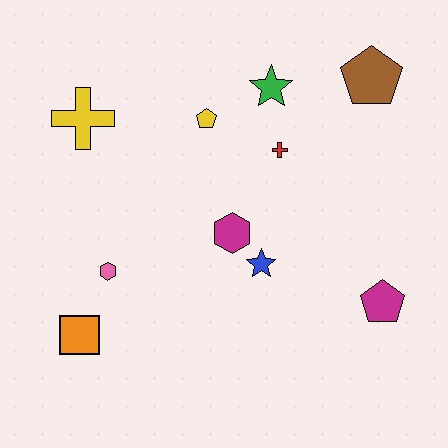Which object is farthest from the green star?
The orange square is farthest from the green star.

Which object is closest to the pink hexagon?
The orange square is closest to the pink hexagon.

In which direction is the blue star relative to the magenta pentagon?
The blue star is to the left of the magenta pentagon.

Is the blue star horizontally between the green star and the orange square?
Yes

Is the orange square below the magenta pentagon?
Yes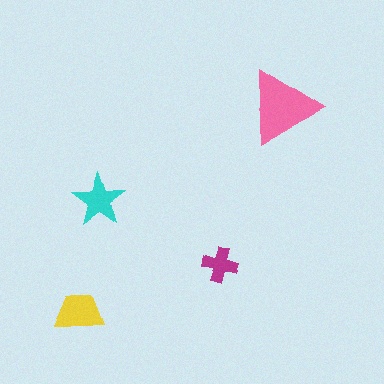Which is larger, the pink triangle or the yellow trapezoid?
The pink triangle.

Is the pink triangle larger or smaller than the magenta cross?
Larger.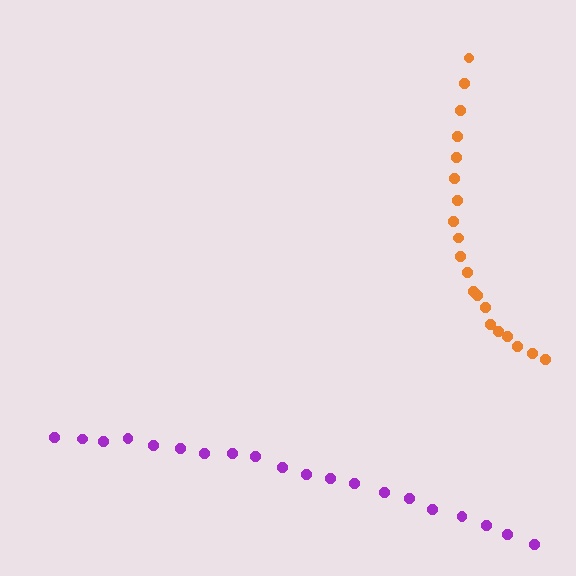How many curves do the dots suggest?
There are 2 distinct paths.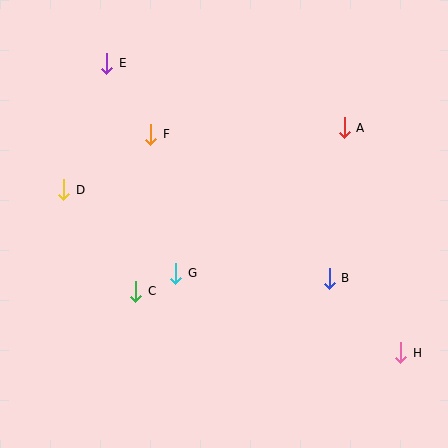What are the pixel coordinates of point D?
Point D is at (64, 190).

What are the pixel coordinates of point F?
Point F is at (151, 134).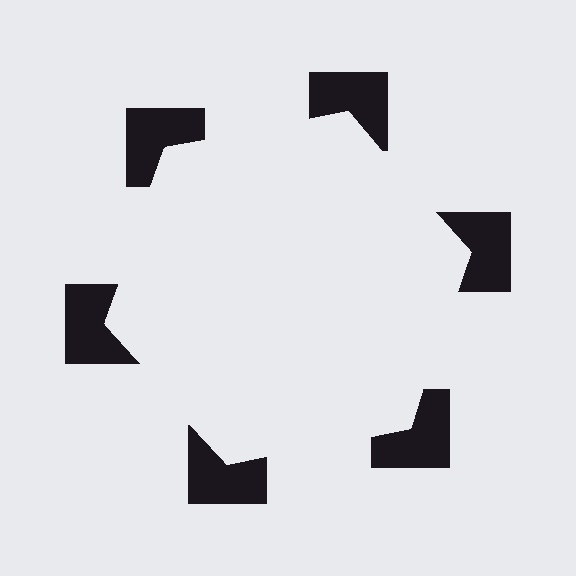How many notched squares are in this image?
There are 6 — one at each vertex of the illusory hexagon.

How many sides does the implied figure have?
6 sides.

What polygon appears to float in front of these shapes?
An illusory hexagon — its edges are inferred from the aligned wedge cuts in the notched squares, not physically drawn.